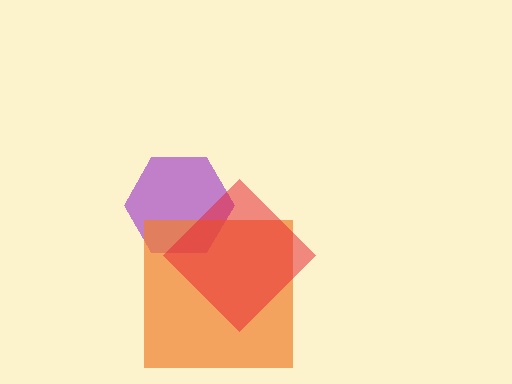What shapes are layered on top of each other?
The layered shapes are: a purple hexagon, an orange square, a red diamond.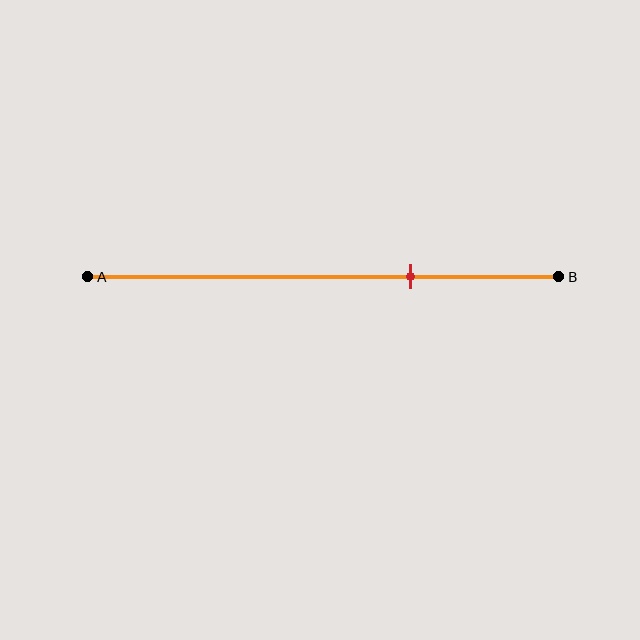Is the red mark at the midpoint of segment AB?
No, the mark is at about 70% from A, not at the 50% midpoint.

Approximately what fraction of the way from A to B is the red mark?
The red mark is approximately 70% of the way from A to B.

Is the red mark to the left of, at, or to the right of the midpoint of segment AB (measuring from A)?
The red mark is to the right of the midpoint of segment AB.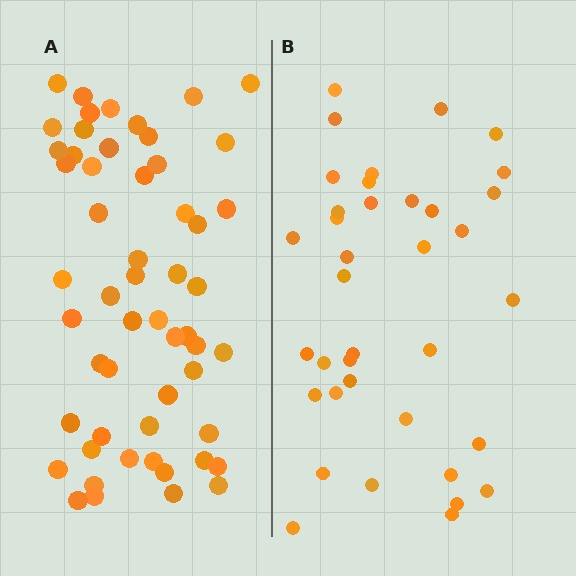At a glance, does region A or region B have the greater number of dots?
Region A (the left region) has more dots.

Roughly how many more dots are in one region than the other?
Region A has approximately 20 more dots than region B.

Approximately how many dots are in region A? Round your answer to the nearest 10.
About 60 dots. (The exact count is 55, which rounds to 60.)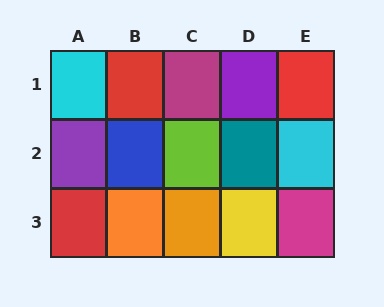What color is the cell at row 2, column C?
Lime.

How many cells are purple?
2 cells are purple.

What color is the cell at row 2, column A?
Purple.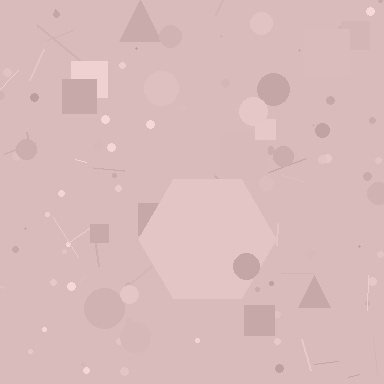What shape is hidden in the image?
A hexagon is hidden in the image.